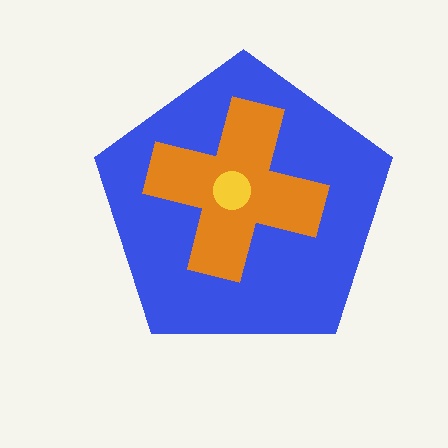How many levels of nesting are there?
3.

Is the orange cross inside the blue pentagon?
Yes.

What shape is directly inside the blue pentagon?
The orange cross.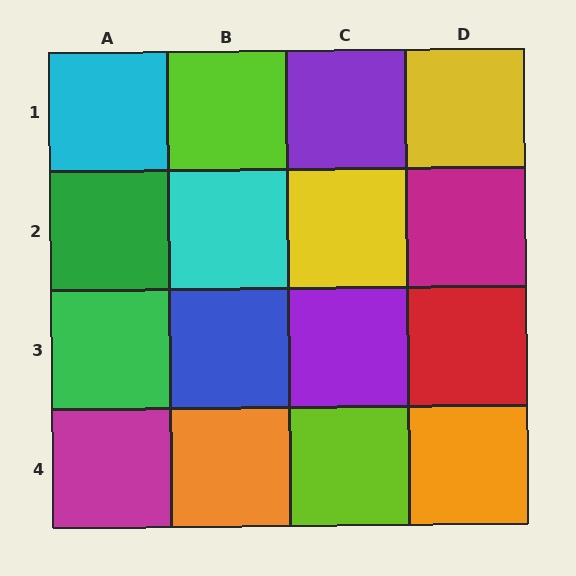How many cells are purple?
2 cells are purple.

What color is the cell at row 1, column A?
Cyan.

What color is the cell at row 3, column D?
Red.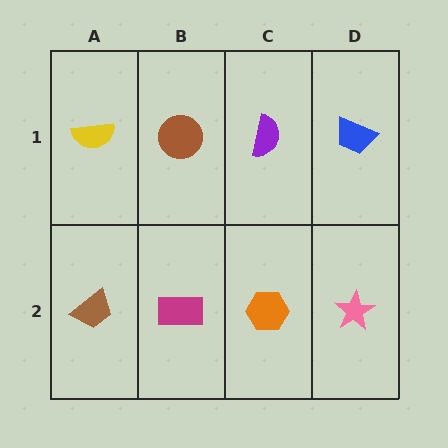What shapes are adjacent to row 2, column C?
A purple semicircle (row 1, column C), a magenta rectangle (row 2, column B), a pink star (row 2, column D).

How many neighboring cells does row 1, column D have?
2.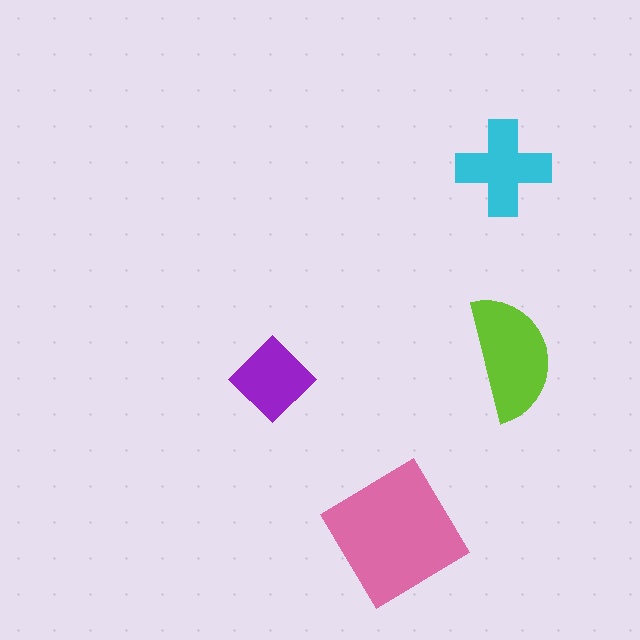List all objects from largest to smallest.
The pink diamond, the lime semicircle, the cyan cross, the purple diamond.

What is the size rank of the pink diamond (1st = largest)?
1st.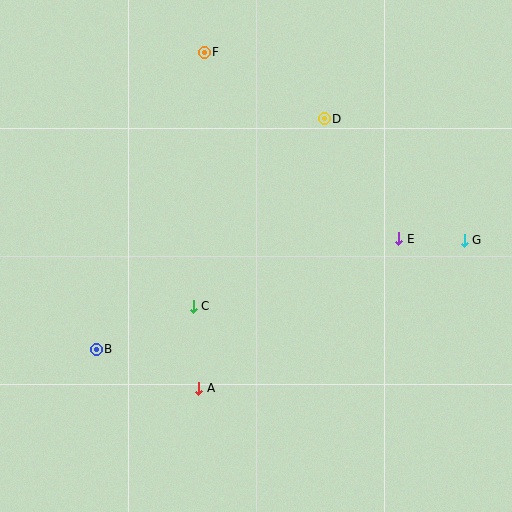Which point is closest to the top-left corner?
Point F is closest to the top-left corner.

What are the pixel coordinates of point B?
Point B is at (96, 349).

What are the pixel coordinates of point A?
Point A is at (199, 388).